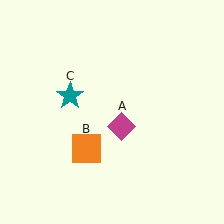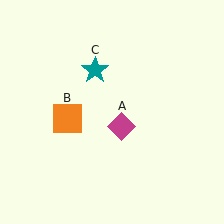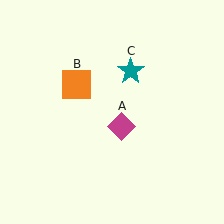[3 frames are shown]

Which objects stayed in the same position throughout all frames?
Magenta diamond (object A) remained stationary.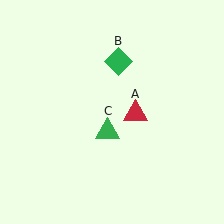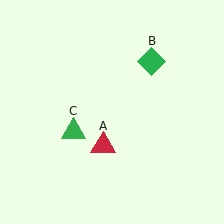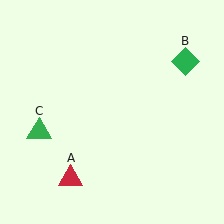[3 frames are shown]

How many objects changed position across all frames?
3 objects changed position: red triangle (object A), green diamond (object B), green triangle (object C).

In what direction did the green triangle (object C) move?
The green triangle (object C) moved left.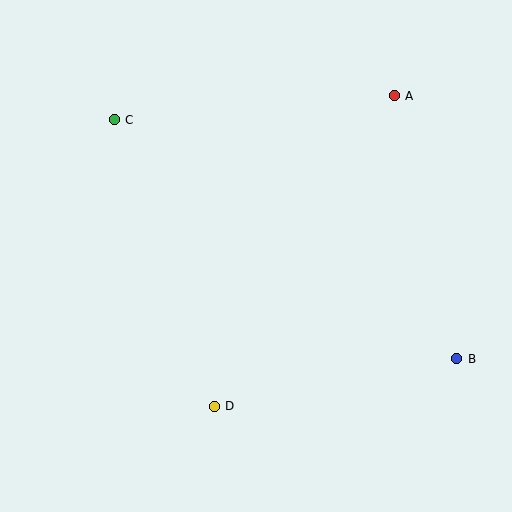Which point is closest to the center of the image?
Point D at (214, 406) is closest to the center.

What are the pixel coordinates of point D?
Point D is at (214, 406).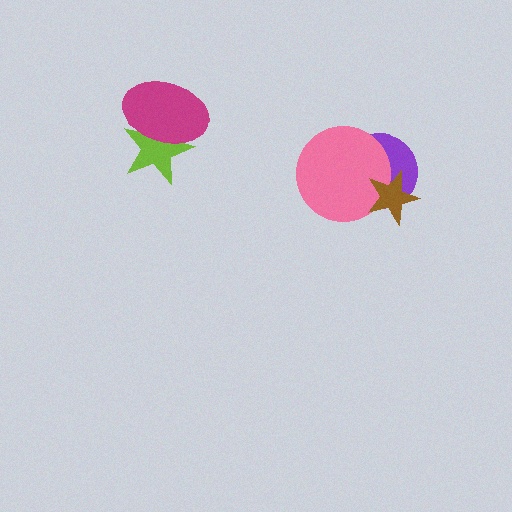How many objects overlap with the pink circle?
2 objects overlap with the pink circle.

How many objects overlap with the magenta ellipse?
1 object overlaps with the magenta ellipse.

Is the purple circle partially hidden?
Yes, it is partially covered by another shape.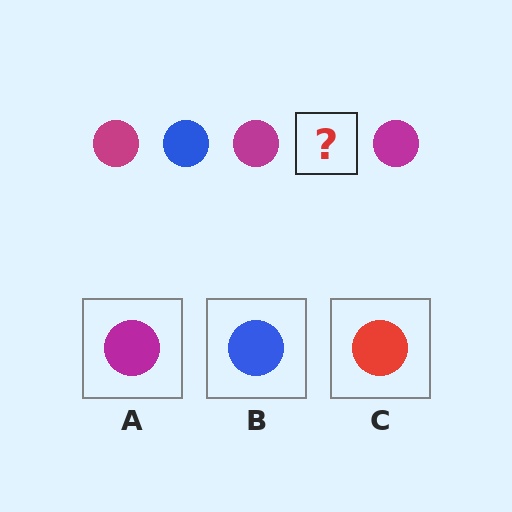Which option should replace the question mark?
Option B.